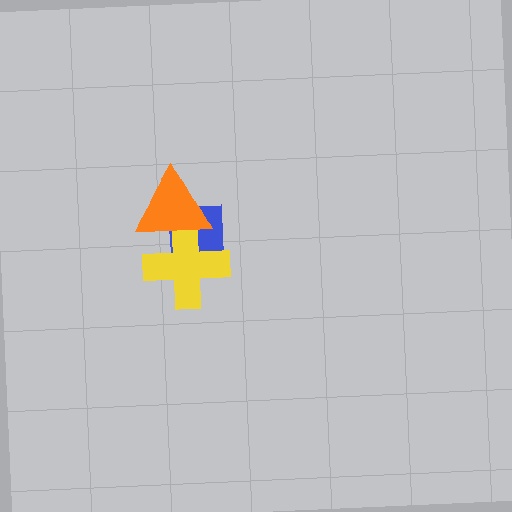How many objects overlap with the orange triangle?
2 objects overlap with the orange triangle.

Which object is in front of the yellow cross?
The orange triangle is in front of the yellow cross.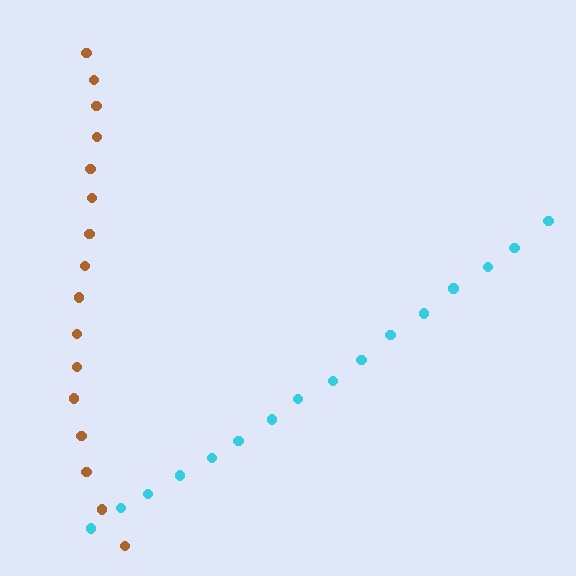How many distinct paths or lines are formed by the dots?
There are 2 distinct paths.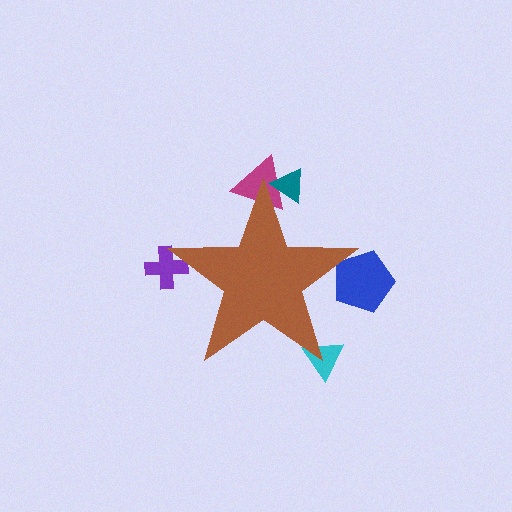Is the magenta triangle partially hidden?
Yes, the magenta triangle is partially hidden behind the brown star.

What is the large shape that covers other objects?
A brown star.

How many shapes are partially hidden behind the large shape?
5 shapes are partially hidden.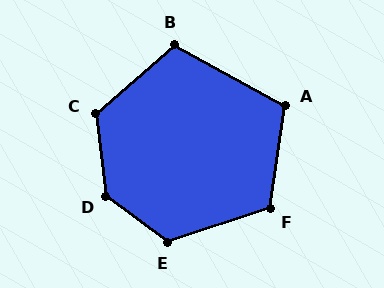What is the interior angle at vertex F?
Approximately 117 degrees (obtuse).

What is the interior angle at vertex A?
Approximately 110 degrees (obtuse).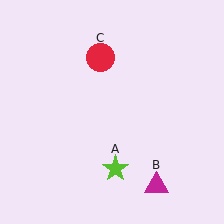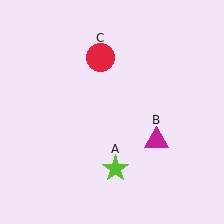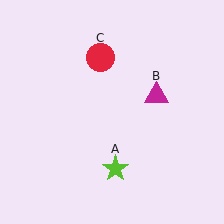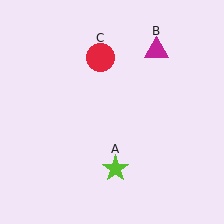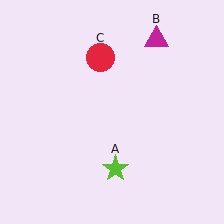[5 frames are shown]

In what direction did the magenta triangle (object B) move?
The magenta triangle (object B) moved up.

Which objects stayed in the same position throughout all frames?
Lime star (object A) and red circle (object C) remained stationary.